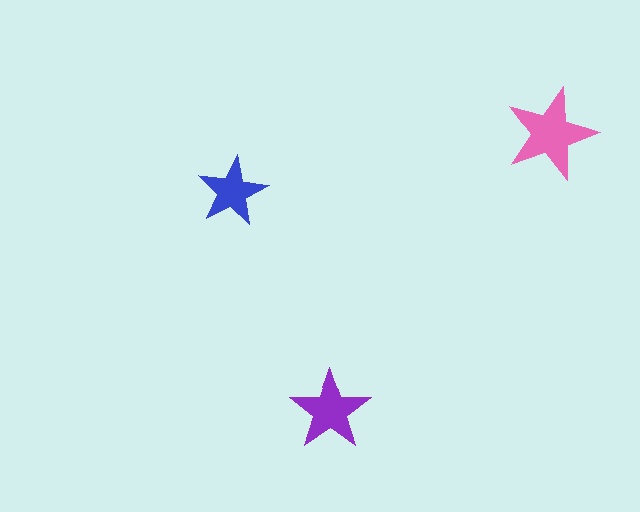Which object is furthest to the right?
The pink star is rightmost.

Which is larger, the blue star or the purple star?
The purple one.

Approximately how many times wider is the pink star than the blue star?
About 1.5 times wider.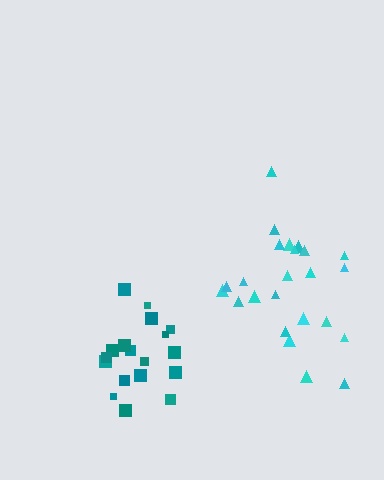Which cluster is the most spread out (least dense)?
Cyan.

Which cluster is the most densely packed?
Teal.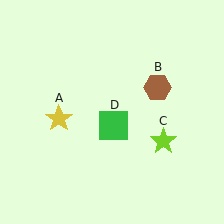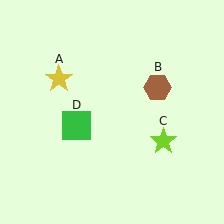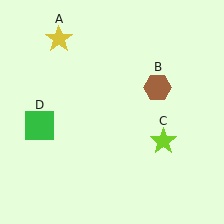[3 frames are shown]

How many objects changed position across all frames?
2 objects changed position: yellow star (object A), green square (object D).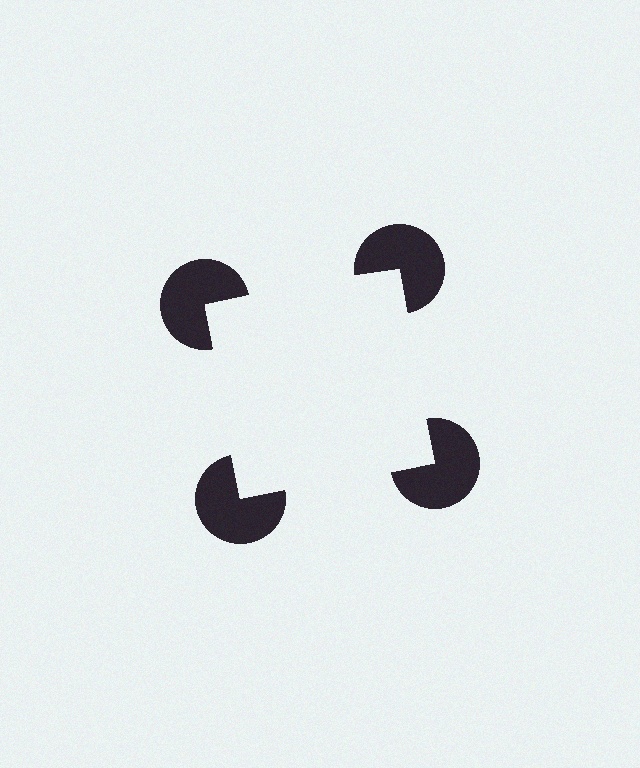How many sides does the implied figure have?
4 sides.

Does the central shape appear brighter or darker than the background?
It typically appears slightly brighter than the background, even though no actual brightness change is drawn.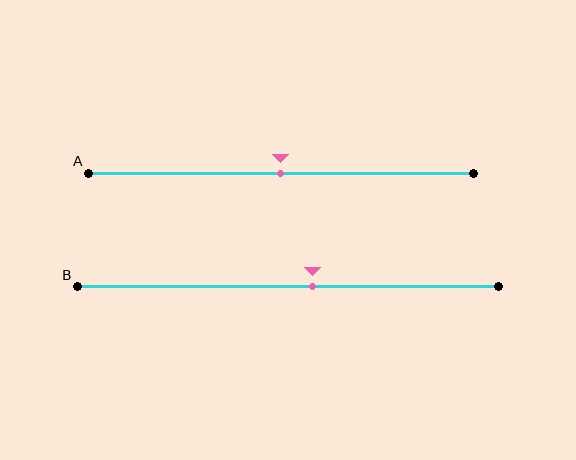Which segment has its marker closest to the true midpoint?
Segment A has its marker closest to the true midpoint.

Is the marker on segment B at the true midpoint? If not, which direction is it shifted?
No, the marker on segment B is shifted to the right by about 6% of the segment length.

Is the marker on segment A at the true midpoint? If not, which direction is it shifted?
Yes, the marker on segment A is at the true midpoint.